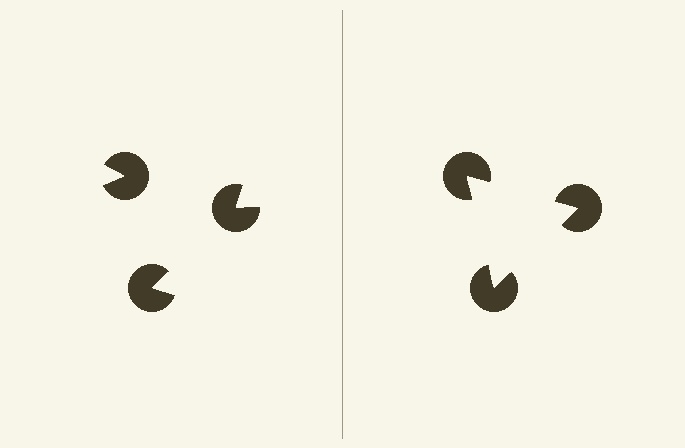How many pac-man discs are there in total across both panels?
6 — 3 on each side.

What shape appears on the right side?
An illusory triangle.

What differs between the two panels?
The pac-man discs are positioned identically on both sides; only the wedge orientations differ. On the right they align to a triangle; on the left they are misaligned.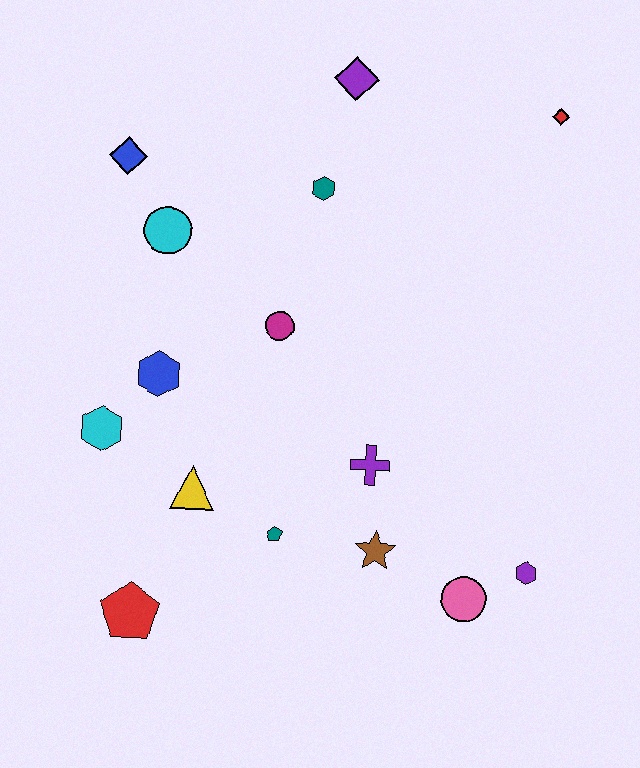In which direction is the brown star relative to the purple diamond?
The brown star is below the purple diamond.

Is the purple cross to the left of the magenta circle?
No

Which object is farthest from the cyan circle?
The purple hexagon is farthest from the cyan circle.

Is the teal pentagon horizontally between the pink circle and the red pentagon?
Yes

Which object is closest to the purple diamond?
The teal hexagon is closest to the purple diamond.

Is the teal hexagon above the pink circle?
Yes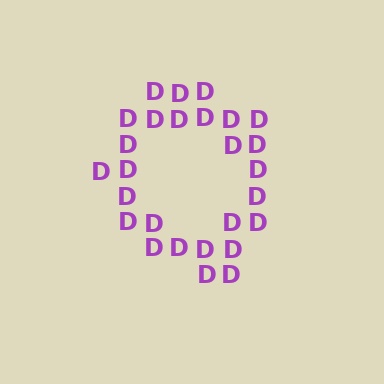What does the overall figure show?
The overall figure shows the letter Q.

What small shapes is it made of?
It is made of small letter D's.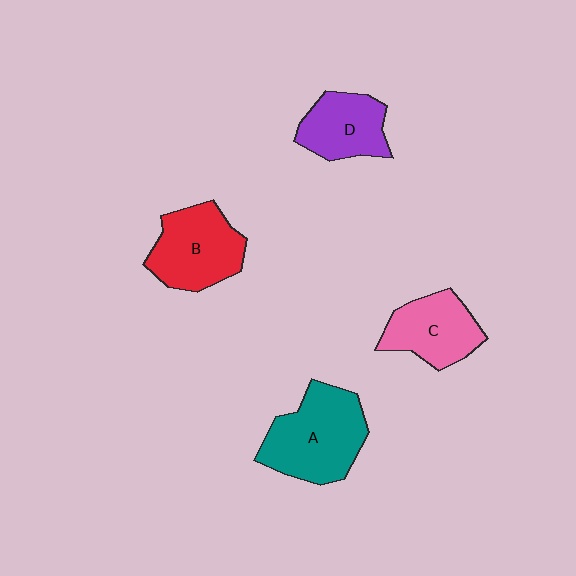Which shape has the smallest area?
Shape D (purple).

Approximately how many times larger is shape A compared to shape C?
Approximately 1.4 times.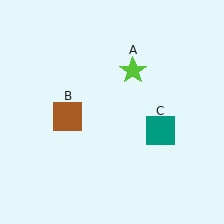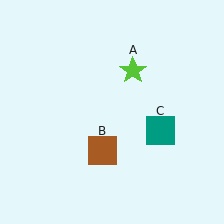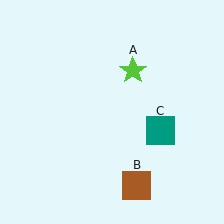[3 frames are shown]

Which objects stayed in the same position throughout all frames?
Lime star (object A) and teal square (object C) remained stationary.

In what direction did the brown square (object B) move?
The brown square (object B) moved down and to the right.